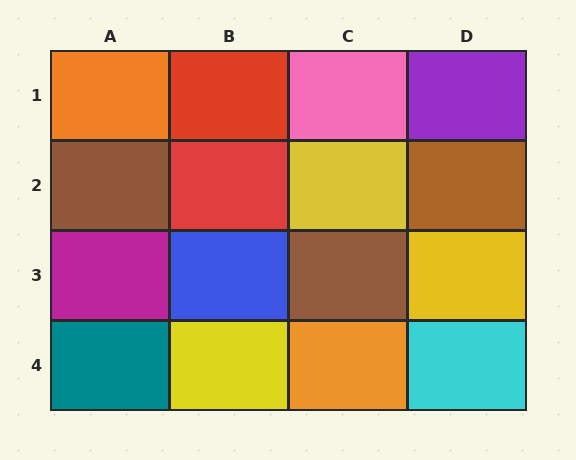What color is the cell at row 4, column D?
Cyan.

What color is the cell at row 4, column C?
Orange.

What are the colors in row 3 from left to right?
Magenta, blue, brown, yellow.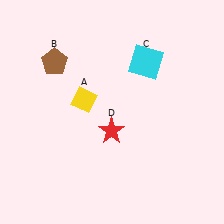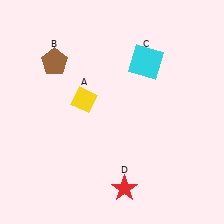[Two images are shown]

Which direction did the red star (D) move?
The red star (D) moved down.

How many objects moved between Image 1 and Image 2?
1 object moved between the two images.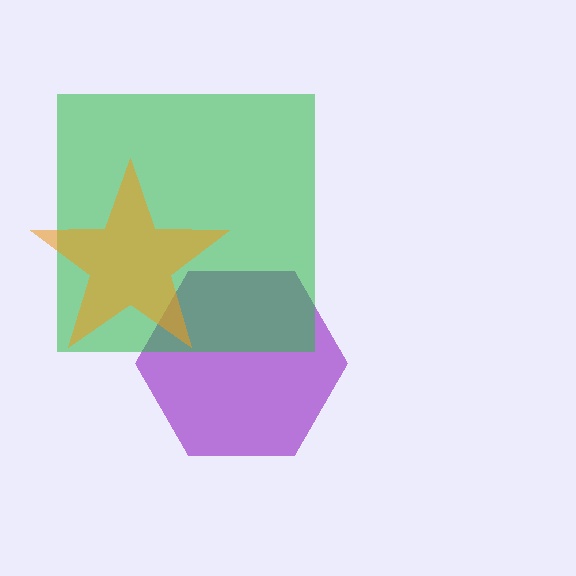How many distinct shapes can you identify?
There are 3 distinct shapes: a purple hexagon, a green square, an orange star.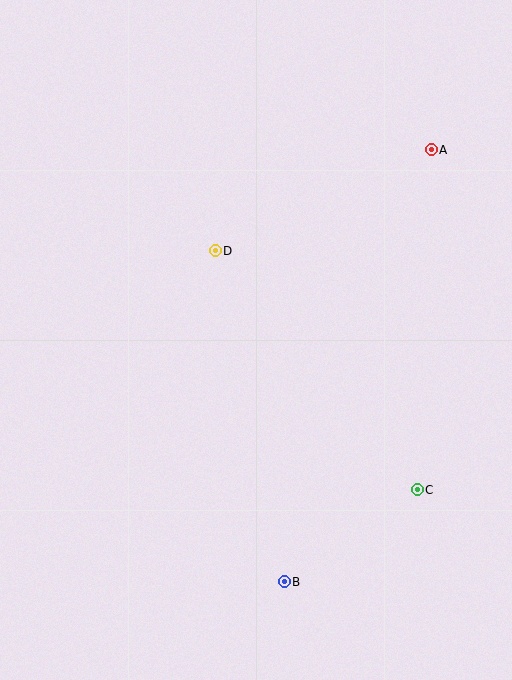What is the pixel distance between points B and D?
The distance between B and D is 338 pixels.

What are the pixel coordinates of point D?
Point D is at (215, 251).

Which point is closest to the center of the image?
Point D at (215, 251) is closest to the center.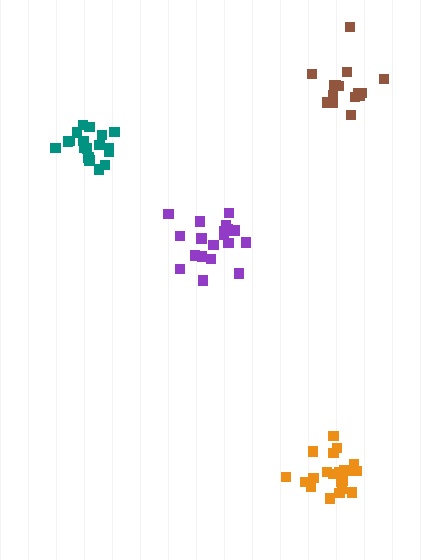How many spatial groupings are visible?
There are 4 spatial groupings.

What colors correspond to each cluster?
The clusters are colored: teal, purple, brown, orange.